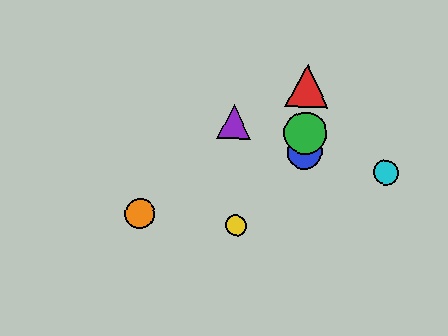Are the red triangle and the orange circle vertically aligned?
No, the red triangle is at x≈307 and the orange circle is at x≈140.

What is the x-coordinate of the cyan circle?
The cyan circle is at x≈386.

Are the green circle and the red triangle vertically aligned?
Yes, both are at x≈305.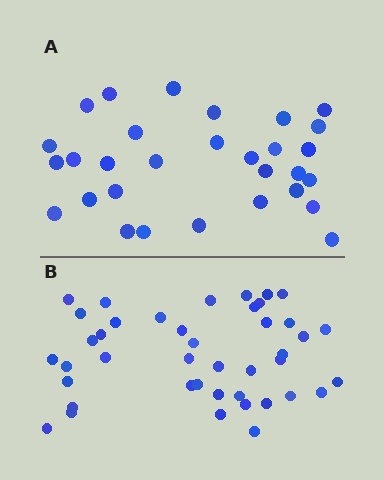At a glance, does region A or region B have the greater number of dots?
Region B (the bottom region) has more dots.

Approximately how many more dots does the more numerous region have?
Region B has roughly 12 or so more dots than region A.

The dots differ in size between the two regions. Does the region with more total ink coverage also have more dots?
No. Region A has more total ink coverage because its dots are larger, but region B actually contains more individual dots. Total area can be misleading — the number of items is what matters here.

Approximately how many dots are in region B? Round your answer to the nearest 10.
About 40 dots. (The exact count is 42, which rounds to 40.)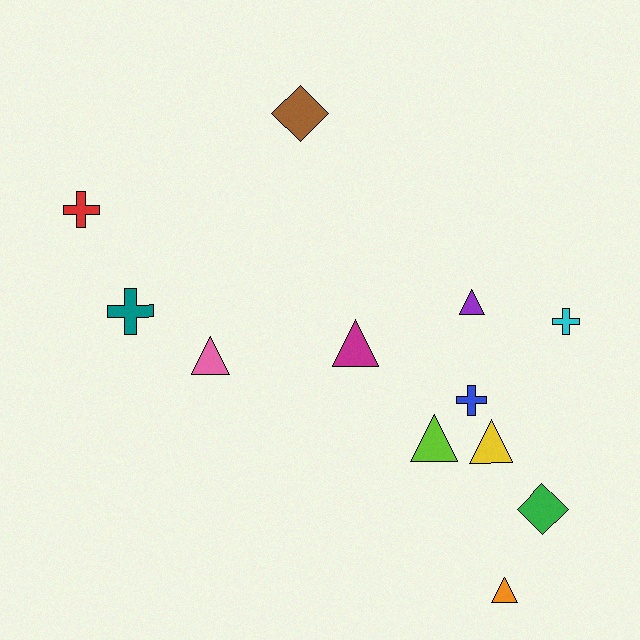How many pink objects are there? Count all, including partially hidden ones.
There is 1 pink object.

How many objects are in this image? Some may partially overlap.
There are 12 objects.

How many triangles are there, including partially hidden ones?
There are 6 triangles.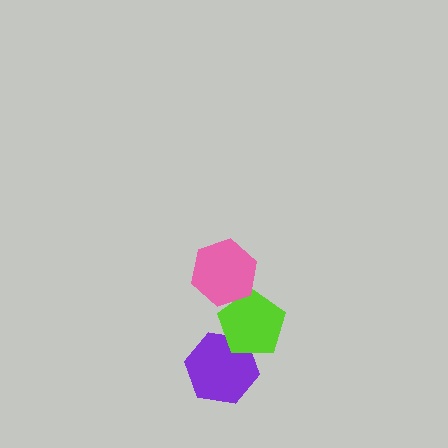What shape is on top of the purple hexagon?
The lime pentagon is on top of the purple hexagon.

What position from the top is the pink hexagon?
The pink hexagon is 1st from the top.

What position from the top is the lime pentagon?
The lime pentagon is 2nd from the top.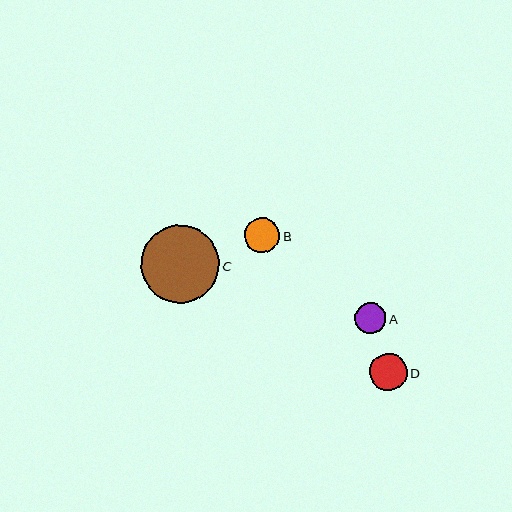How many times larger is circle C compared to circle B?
Circle C is approximately 2.2 times the size of circle B.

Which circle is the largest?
Circle C is the largest with a size of approximately 79 pixels.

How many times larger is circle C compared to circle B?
Circle C is approximately 2.2 times the size of circle B.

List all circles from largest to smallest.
From largest to smallest: C, D, B, A.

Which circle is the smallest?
Circle A is the smallest with a size of approximately 31 pixels.